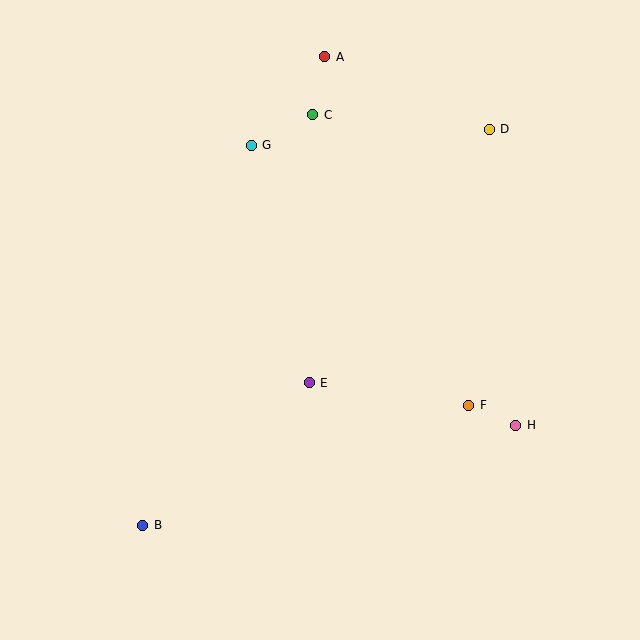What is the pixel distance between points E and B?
The distance between E and B is 219 pixels.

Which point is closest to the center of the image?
Point E at (309, 383) is closest to the center.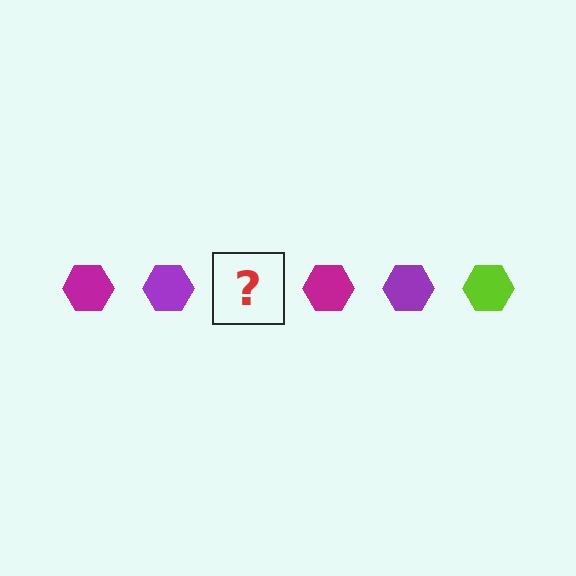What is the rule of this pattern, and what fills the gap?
The rule is that the pattern cycles through magenta, purple, lime hexagons. The gap should be filled with a lime hexagon.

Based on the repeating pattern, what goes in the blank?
The blank should be a lime hexagon.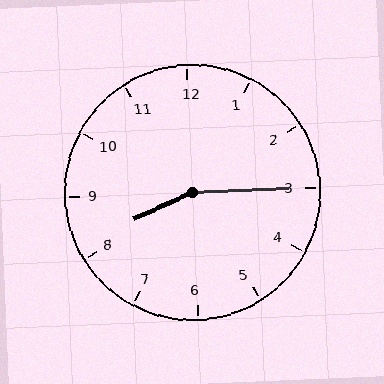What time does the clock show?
8:15.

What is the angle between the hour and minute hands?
Approximately 158 degrees.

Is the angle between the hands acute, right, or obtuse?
It is obtuse.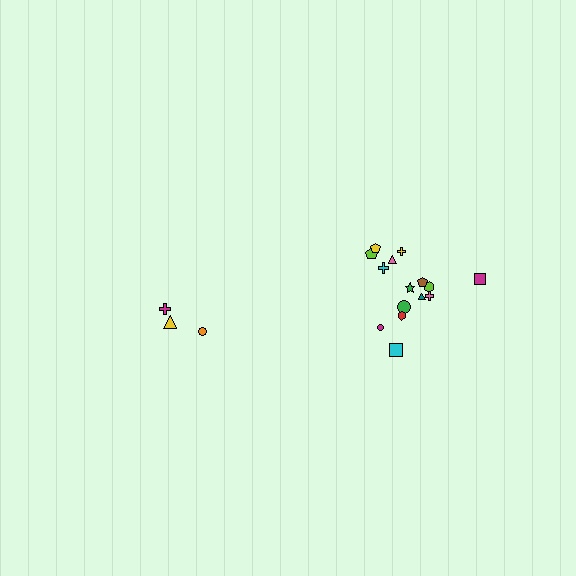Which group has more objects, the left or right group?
The right group.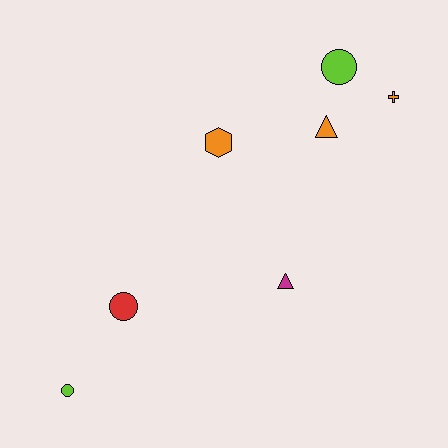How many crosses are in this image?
There is 1 cross.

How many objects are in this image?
There are 7 objects.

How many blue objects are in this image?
There are no blue objects.